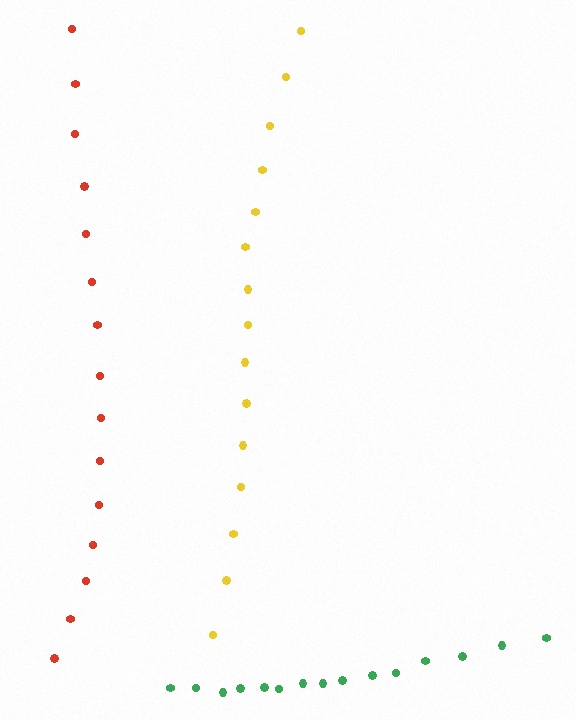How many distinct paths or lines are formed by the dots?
There are 3 distinct paths.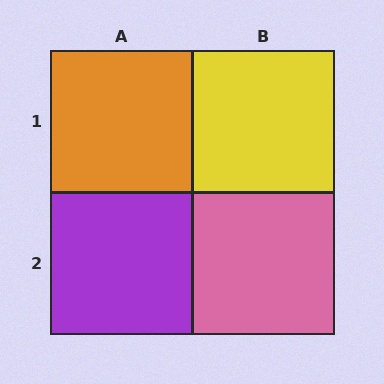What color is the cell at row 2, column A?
Purple.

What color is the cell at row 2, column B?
Pink.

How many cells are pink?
1 cell is pink.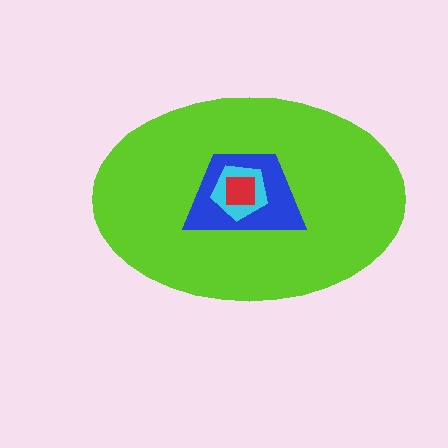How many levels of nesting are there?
4.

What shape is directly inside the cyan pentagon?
The red square.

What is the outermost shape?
The lime ellipse.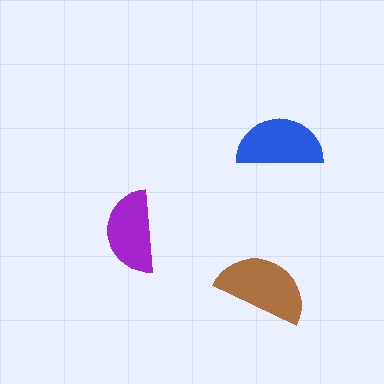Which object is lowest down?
The brown semicircle is bottommost.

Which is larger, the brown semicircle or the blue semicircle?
The brown one.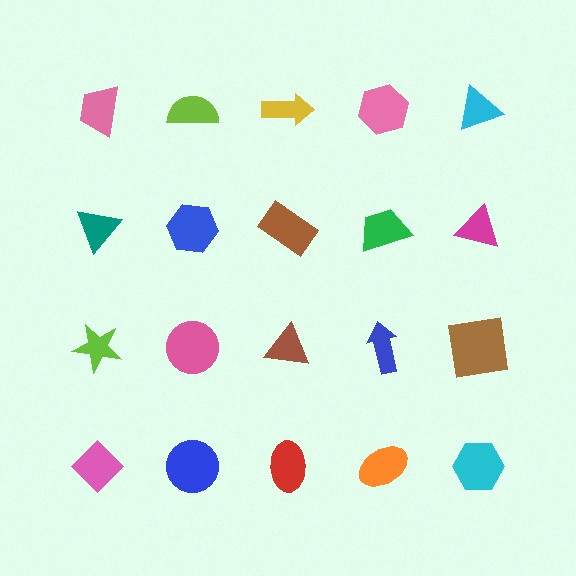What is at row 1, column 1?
A pink trapezoid.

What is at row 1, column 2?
A lime semicircle.